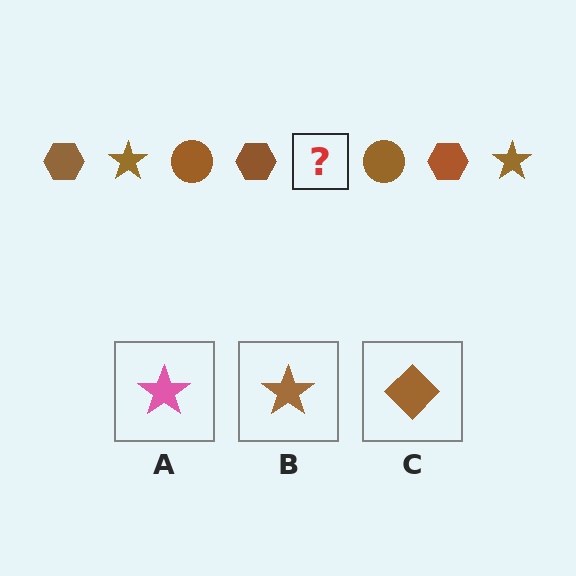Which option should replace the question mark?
Option B.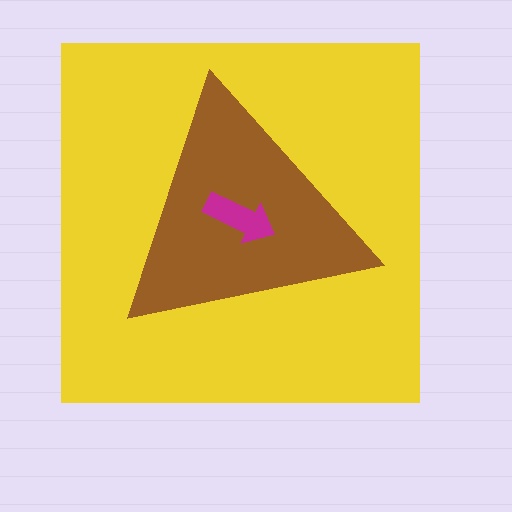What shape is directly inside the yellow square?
The brown triangle.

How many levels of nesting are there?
3.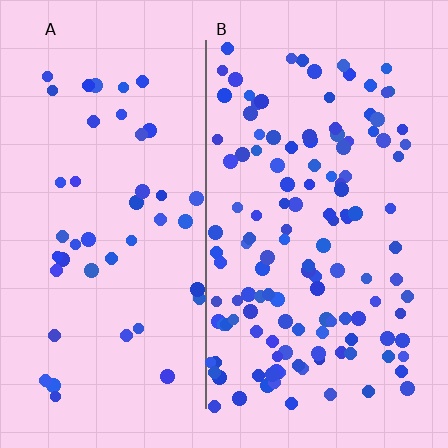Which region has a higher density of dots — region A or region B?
B (the right).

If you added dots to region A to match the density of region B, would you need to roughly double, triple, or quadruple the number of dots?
Approximately triple.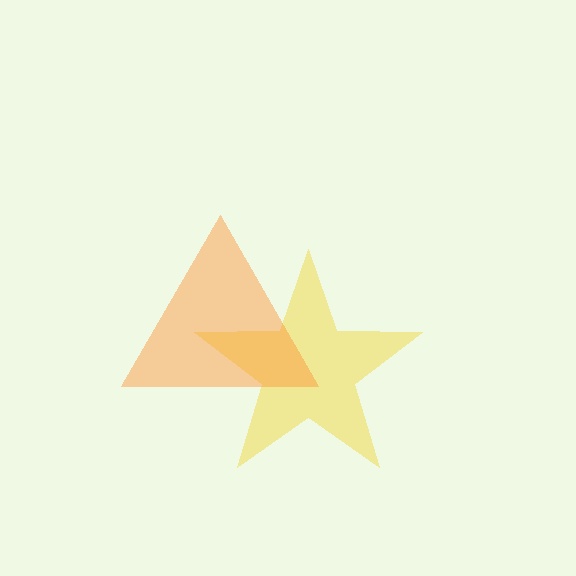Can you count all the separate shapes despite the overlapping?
Yes, there are 2 separate shapes.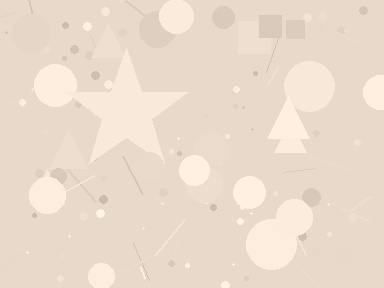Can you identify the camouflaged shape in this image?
The camouflaged shape is a star.